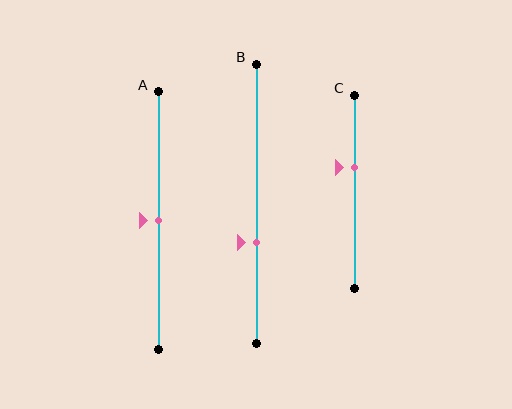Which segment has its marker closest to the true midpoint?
Segment A has its marker closest to the true midpoint.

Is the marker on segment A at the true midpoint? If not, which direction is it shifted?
Yes, the marker on segment A is at the true midpoint.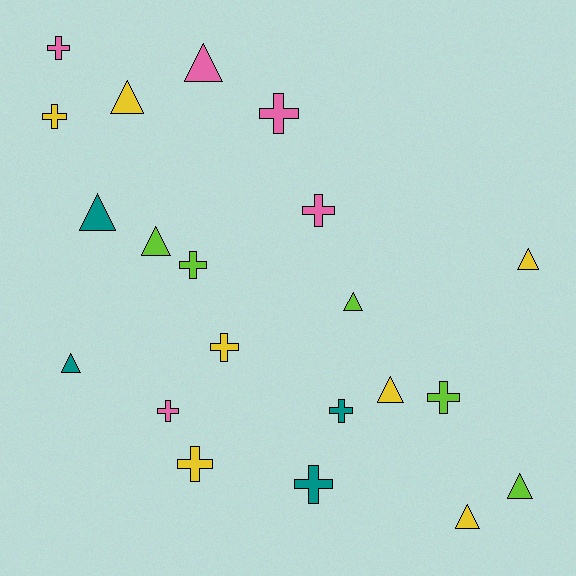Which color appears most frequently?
Yellow, with 7 objects.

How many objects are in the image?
There are 21 objects.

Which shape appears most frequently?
Cross, with 11 objects.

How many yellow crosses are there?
There are 3 yellow crosses.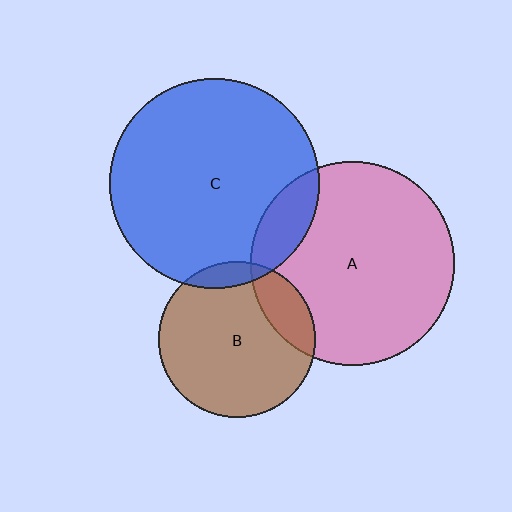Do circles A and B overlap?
Yes.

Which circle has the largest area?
Circle C (blue).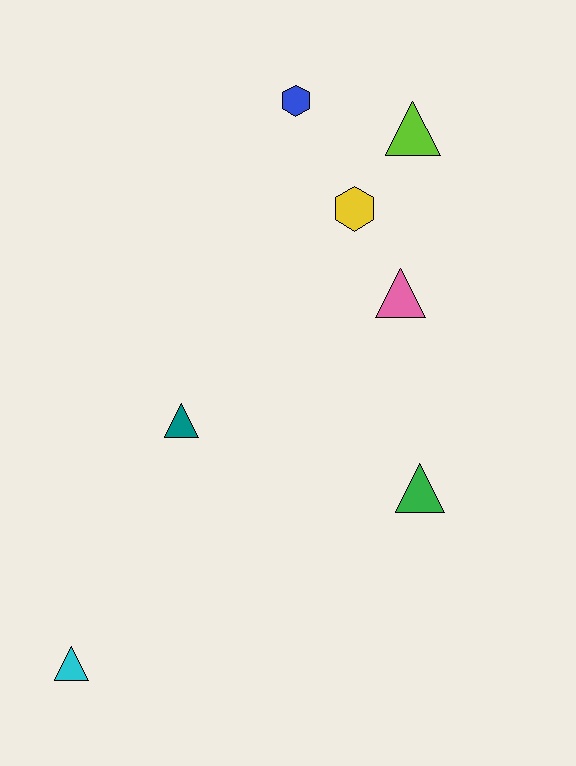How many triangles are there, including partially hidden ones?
There are 5 triangles.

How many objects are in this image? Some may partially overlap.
There are 7 objects.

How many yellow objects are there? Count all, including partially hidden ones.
There is 1 yellow object.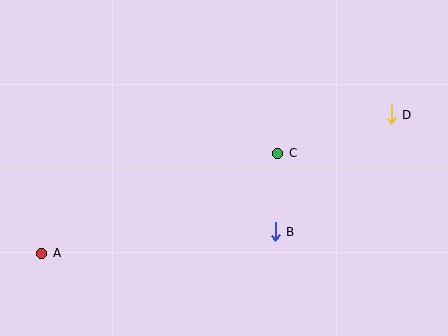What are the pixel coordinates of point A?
Point A is at (42, 253).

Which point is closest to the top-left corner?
Point A is closest to the top-left corner.